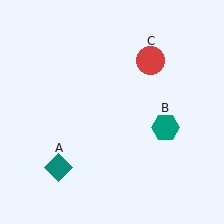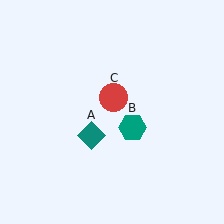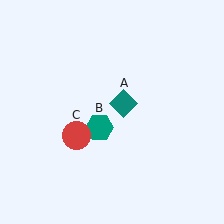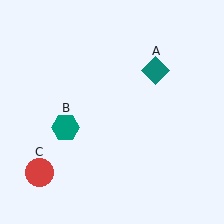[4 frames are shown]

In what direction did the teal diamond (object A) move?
The teal diamond (object A) moved up and to the right.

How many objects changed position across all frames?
3 objects changed position: teal diamond (object A), teal hexagon (object B), red circle (object C).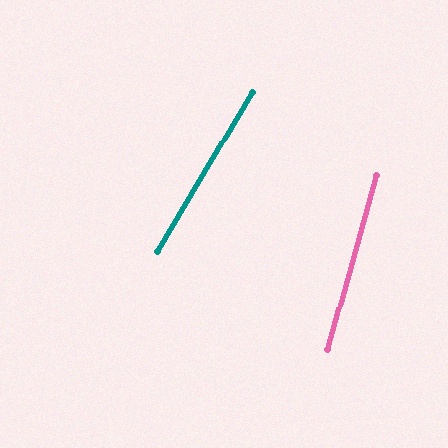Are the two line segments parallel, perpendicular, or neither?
Neither parallel nor perpendicular — they differ by about 15°.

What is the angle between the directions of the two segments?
Approximately 15 degrees.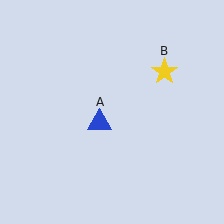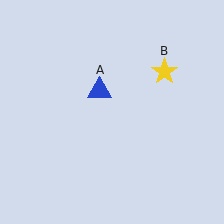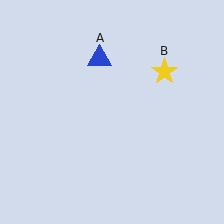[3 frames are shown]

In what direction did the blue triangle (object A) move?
The blue triangle (object A) moved up.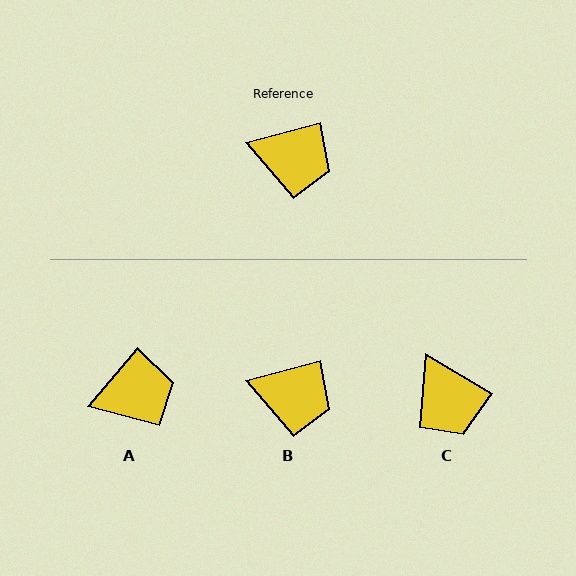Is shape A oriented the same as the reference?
No, it is off by about 35 degrees.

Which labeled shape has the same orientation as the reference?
B.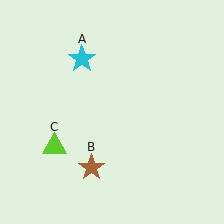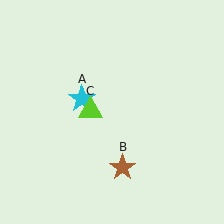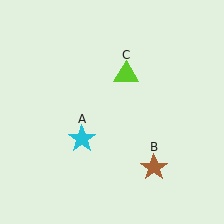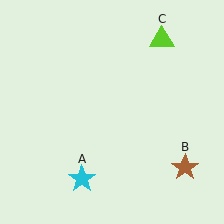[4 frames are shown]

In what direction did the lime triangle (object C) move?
The lime triangle (object C) moved up and to the right.